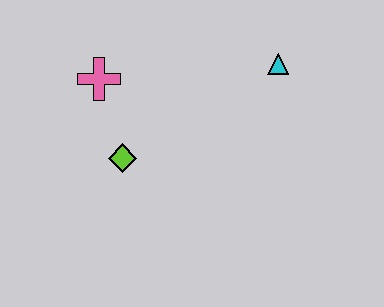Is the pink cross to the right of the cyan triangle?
No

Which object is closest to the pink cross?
The lime diamond is closest to the pink cross.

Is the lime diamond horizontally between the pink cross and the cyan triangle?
Yes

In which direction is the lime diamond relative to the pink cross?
The lime diamond is below the pink cross.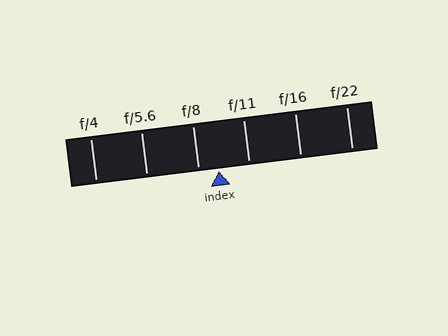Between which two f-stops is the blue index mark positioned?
The index mark is between f/8 and f/11.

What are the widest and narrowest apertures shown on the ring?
The widest aperture shown is f/4 and the narrowest is f/22.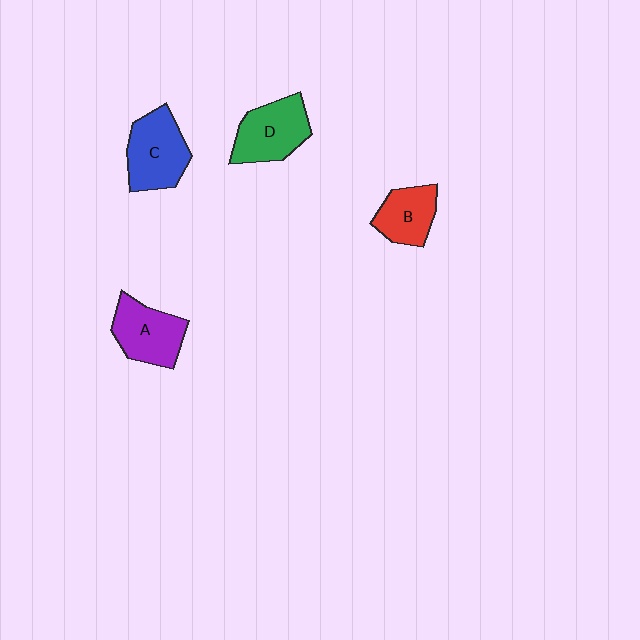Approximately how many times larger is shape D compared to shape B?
Approximately 1.3 times.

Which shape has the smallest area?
Shape B (red).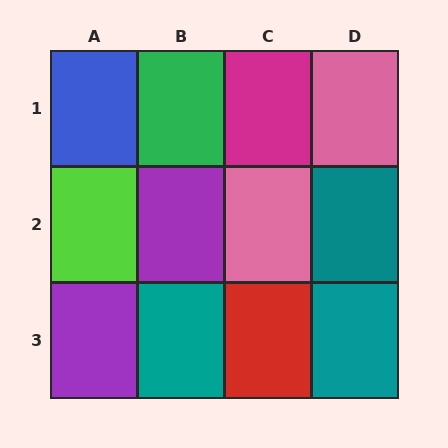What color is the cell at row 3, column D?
Teal.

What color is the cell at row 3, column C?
Red.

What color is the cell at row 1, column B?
Green.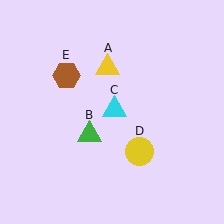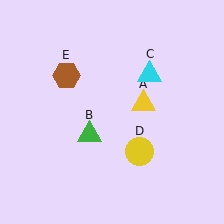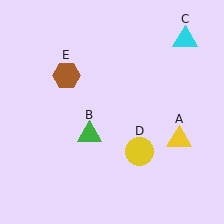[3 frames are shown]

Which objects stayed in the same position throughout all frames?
Green triangle (object B) and yellow circle (object D) and brown hexagon (object E) remained stationary.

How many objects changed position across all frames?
2 objects changed position: yellow triangle (object A), cyan triangle (object C).